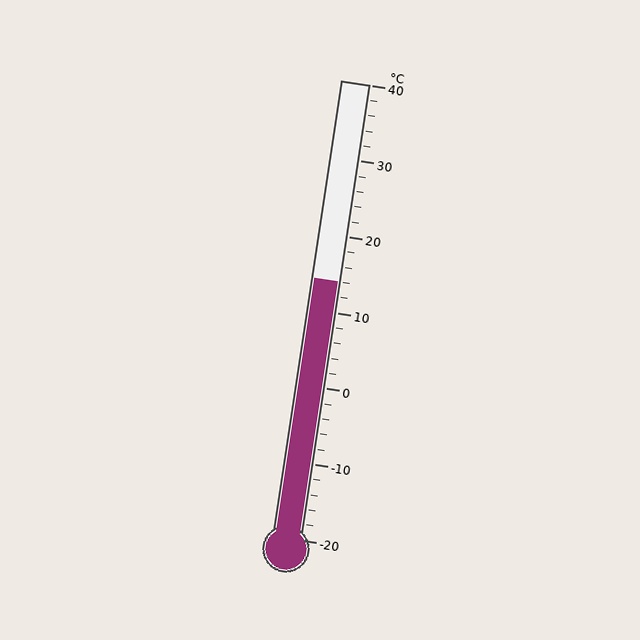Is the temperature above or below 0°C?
The temperature is above 0°C.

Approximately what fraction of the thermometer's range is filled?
The thermometer is filled to approximately 55% of its range.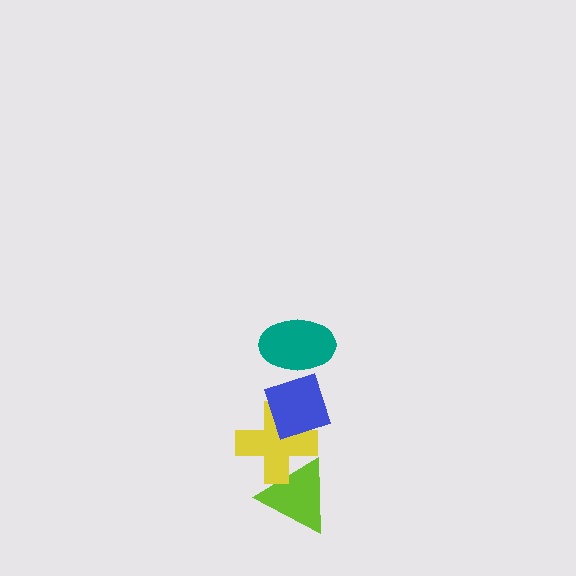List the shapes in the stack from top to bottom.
From top to bottom: the teal ellipse, the blue diamond, the yellow cross, the lime triangle.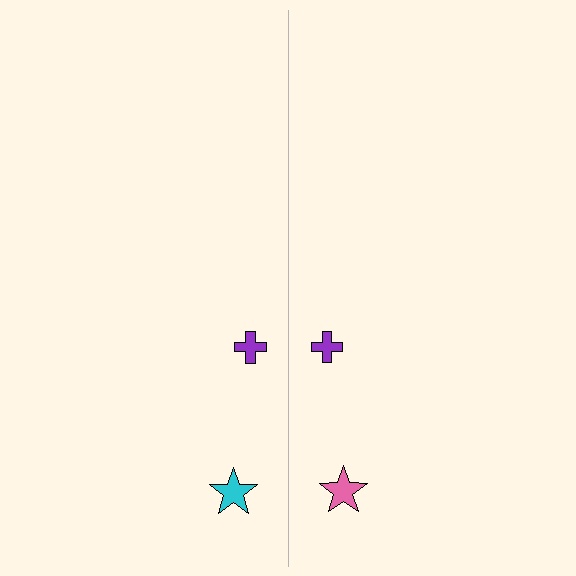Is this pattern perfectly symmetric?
No, the pattern is not perfectly symmetric. The pink star on the right side breaks the symmetry — its mirror counterpart is cyan.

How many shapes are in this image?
There are 4 shapes in this image.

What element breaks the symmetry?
The pink star on the right side breaks the symmetry — its mirror counterpart is cyan.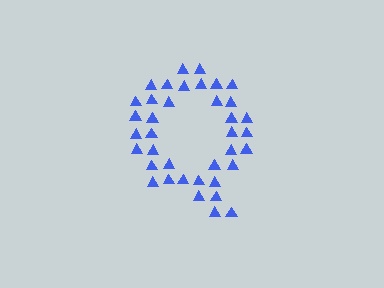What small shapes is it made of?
It is made of small triangles.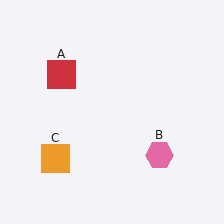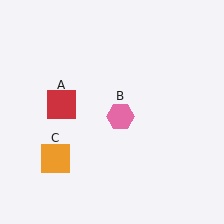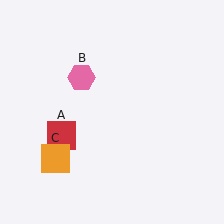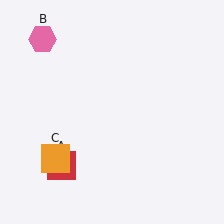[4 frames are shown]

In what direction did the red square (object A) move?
The red square (object A) moved down.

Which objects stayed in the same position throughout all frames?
Orange square (object C) remained stationary.